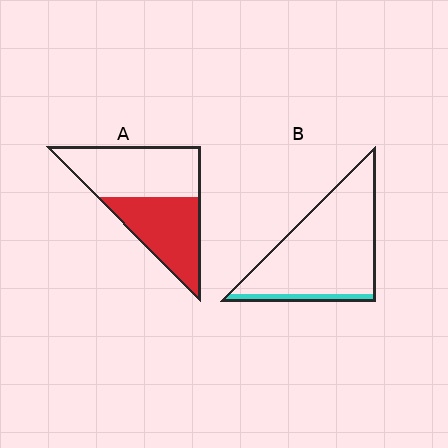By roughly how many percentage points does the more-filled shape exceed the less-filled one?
By roughly 35 percentage points (A over B).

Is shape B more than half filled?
No.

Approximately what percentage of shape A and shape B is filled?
A is approximately 45% and B is approximately 10%.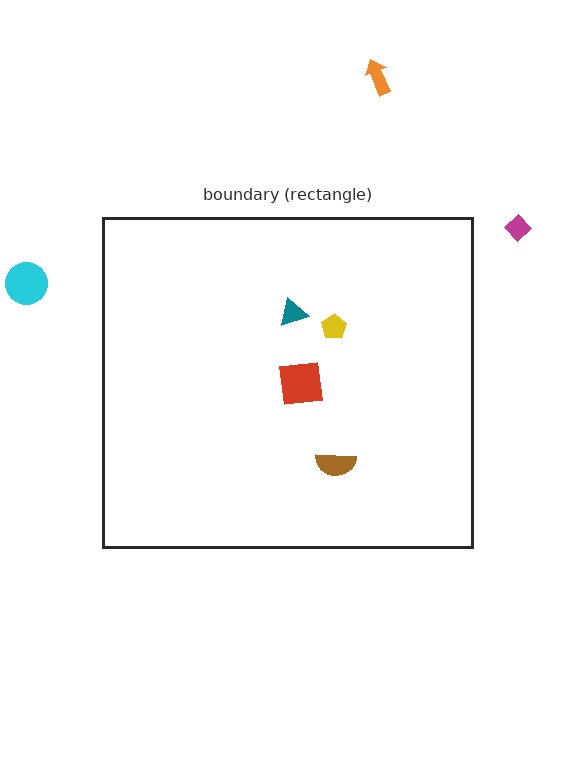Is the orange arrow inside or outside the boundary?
Outside.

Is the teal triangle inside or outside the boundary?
Inside.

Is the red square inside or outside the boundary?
Inside.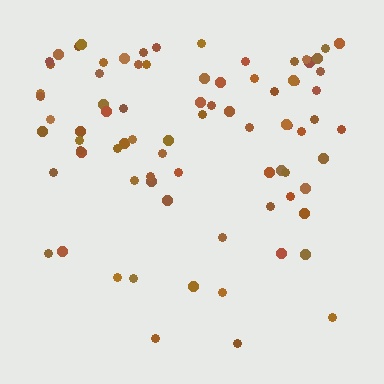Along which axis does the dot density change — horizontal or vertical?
Vertical.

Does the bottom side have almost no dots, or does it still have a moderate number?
Still a moderate number, just noticeably fewer than the top.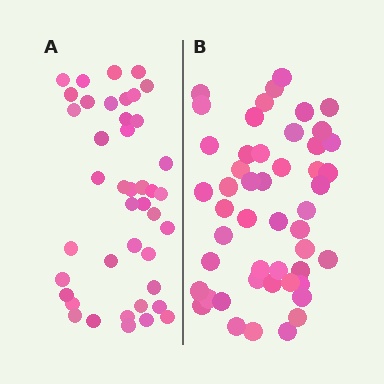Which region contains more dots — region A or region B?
Region B (the right region) has more dots.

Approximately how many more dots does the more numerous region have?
Region B has roughly 8 or so more dots than region A.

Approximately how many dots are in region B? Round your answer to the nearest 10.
About 50 dots. (The exact count is 49, which rounds to 50.)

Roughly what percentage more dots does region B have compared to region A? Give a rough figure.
About 15% more.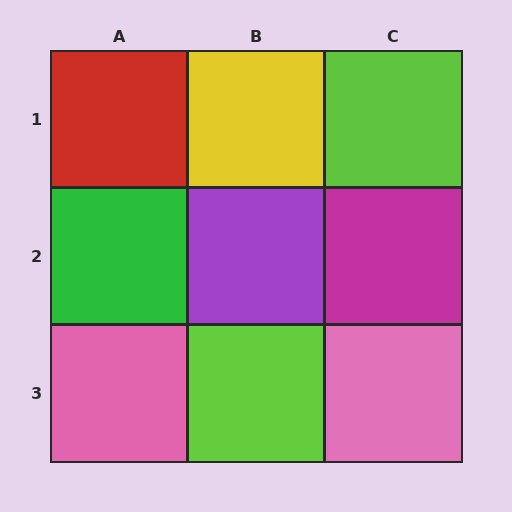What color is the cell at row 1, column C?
Lime.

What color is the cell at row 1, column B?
Yellow.